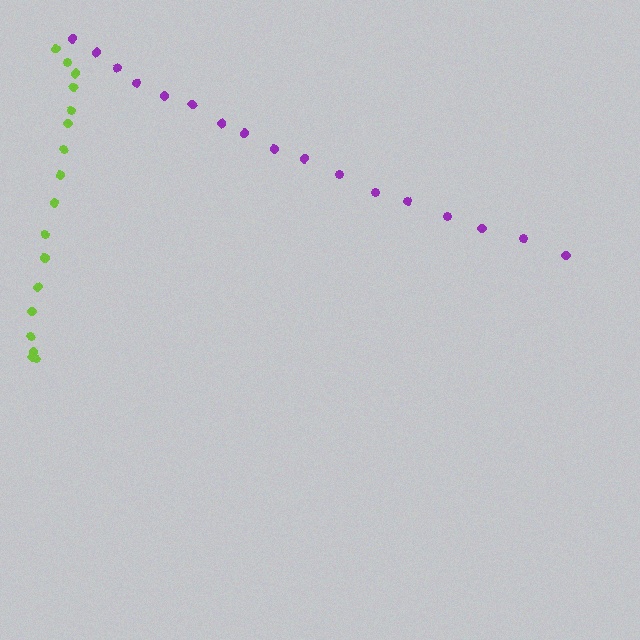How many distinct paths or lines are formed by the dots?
There are 2 distinct paths.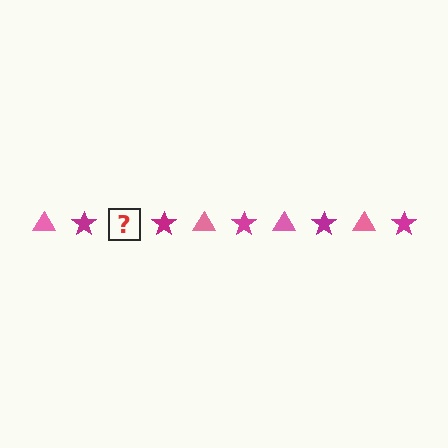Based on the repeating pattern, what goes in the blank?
The blank should be a pink triangle.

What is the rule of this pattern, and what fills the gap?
The rule is that the pattern alternates between pink triangle and magenta star. The gap should be filled with a pink triangle.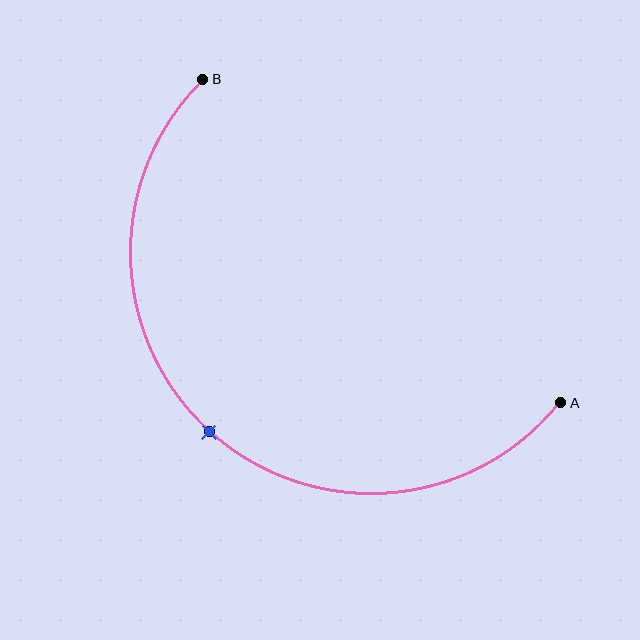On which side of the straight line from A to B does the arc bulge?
The arc bulges below and to the left of the straight line connecting A and B.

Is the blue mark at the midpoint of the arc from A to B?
Yes. The blue mark lies on the arc at equal arc-length from both A and B — it is the arc midpoint.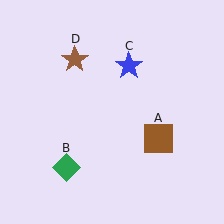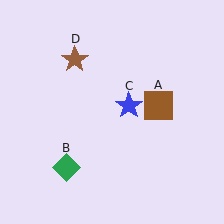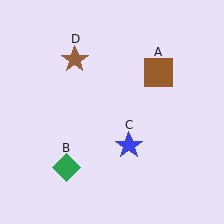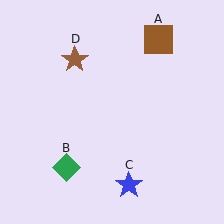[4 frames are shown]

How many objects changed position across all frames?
2 objects changed position: brown square (object A), blue star (object C).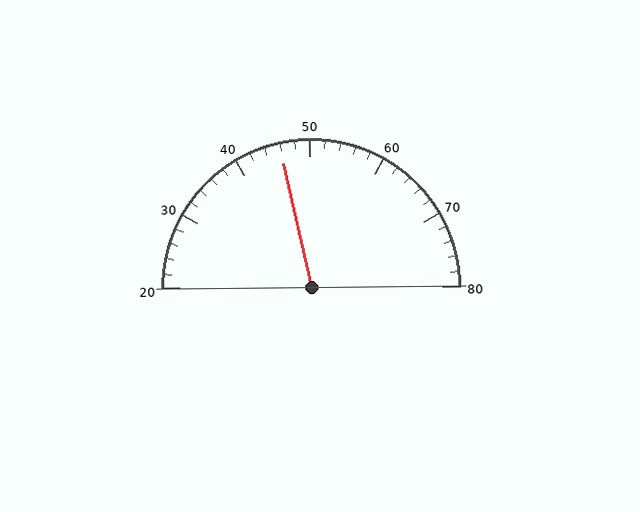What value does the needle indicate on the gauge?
The needle indicates approximately 46.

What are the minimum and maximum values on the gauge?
The gauge ranges from 20 to 80.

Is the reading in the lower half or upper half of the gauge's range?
The reading is in the lower half of the range (20 to 80).